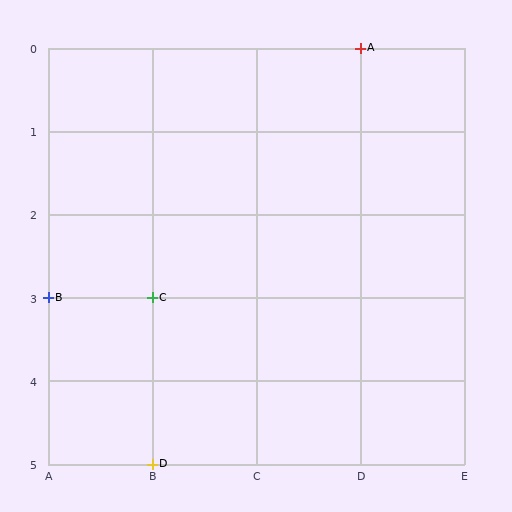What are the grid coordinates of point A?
Point A is at grid coordinates (D, 0).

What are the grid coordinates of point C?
Point C is at grid coordinates (B, 3).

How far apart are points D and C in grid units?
Points D and C are 2 rows apart.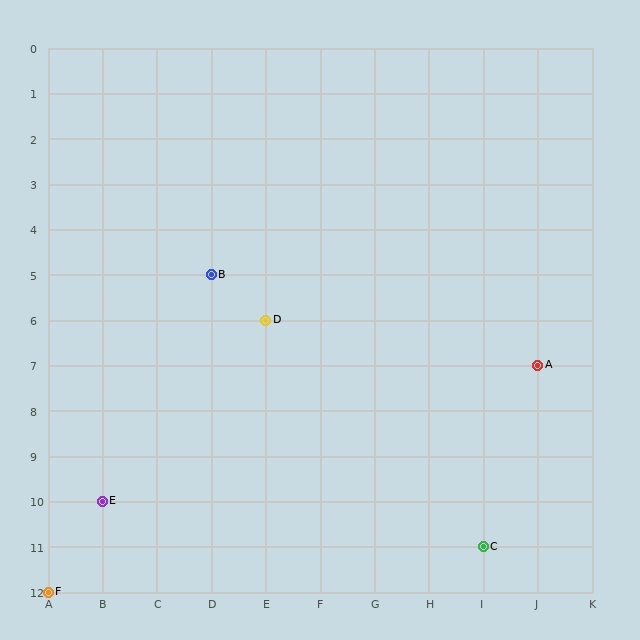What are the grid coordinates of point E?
Point E is at grid coordinates (B, 10).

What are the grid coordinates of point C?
Point C is at grid coordinates (I, 11).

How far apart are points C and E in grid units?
Points C and E are 7 columns and 1 row apart (about 7.1 grid units diagonally).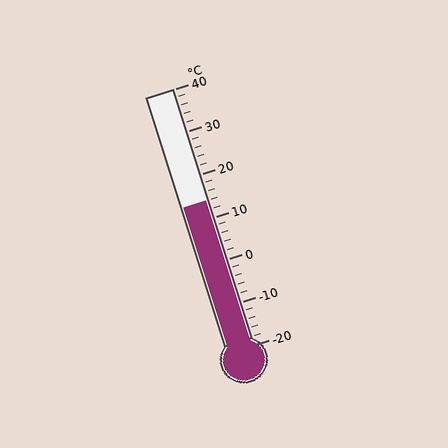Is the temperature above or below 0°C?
The temperature is above 0°C.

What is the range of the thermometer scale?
The thermometer scale ranges from -20°C to 40°C.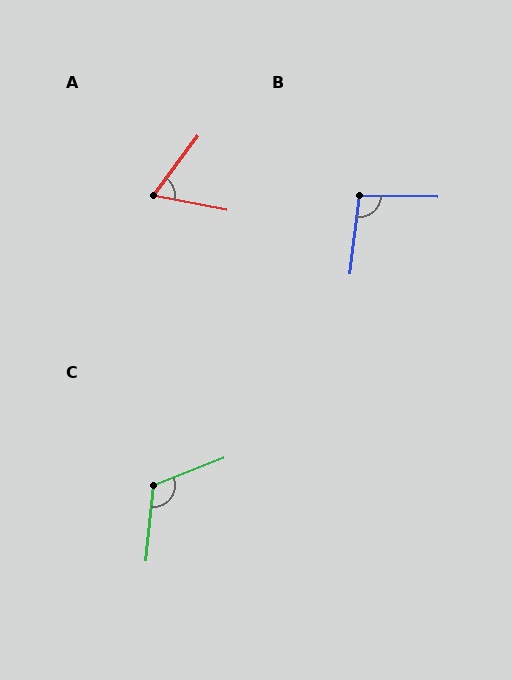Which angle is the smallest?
A, at approximately 64 degrees.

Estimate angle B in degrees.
Approximately 96 degrees.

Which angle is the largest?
C, at approximately 116 degrees.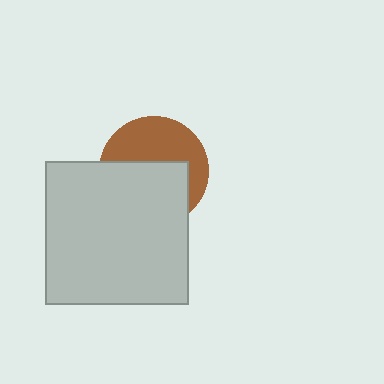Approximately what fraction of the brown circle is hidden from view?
Roughly 53% of the brown circle is hidden behind the light gray square.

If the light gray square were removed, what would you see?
You would see the complete brown circle.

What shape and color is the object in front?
The object in front is a light gray square.